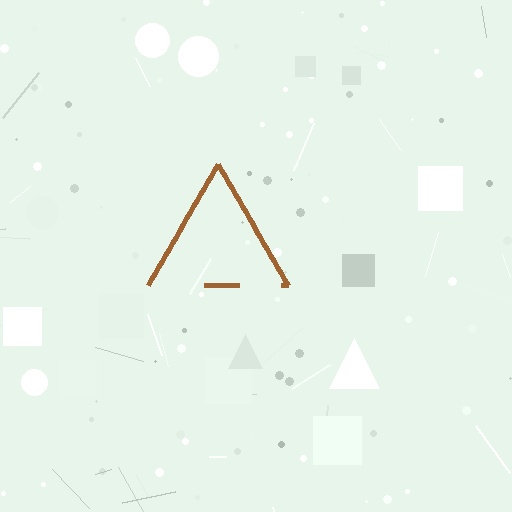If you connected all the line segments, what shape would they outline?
They would outline a triangle.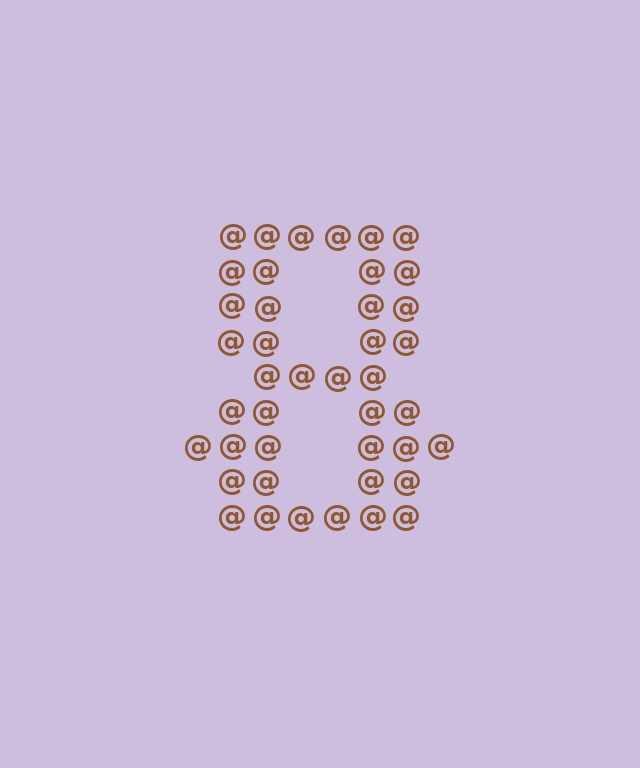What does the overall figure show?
The overall figure shows the digit 8.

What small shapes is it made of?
It is made of small at signs.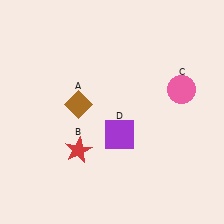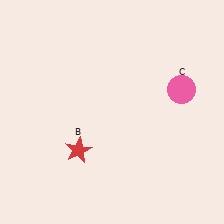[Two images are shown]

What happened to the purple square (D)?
The purple square (D) was removed in Image 2. It was in the bottom-right area of Image 1.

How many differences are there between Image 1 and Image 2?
There are 2 differences between the two images.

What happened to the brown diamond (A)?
The brown diamond (A) was removed in Image 2. It was in the top-left area of Image 1.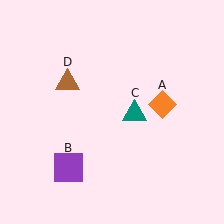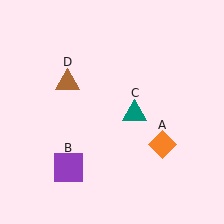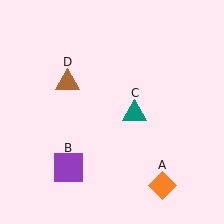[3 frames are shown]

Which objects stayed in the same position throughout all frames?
Purple square (object B) and teal triangle (object C) and brown triangle (object D) remained stationary.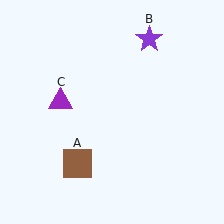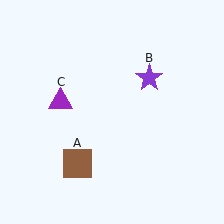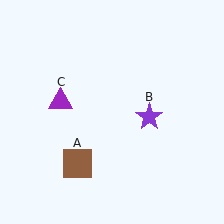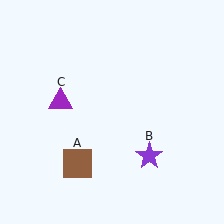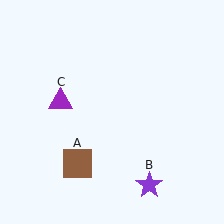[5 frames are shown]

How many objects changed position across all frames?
1 object changed position: purple star (object B).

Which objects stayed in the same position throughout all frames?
Brown square (object A) and purple triangle (object C) remained stationary.